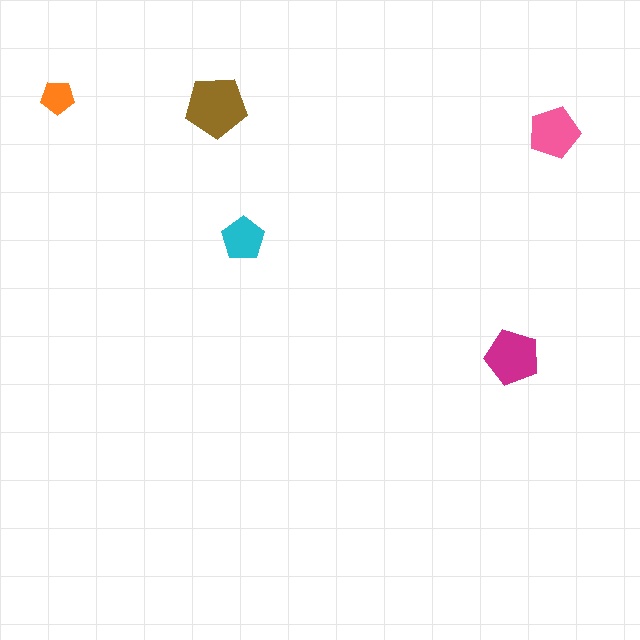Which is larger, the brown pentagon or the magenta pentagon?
The brown one.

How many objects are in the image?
There are 5 objects in the image.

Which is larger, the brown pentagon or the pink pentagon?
The brown one.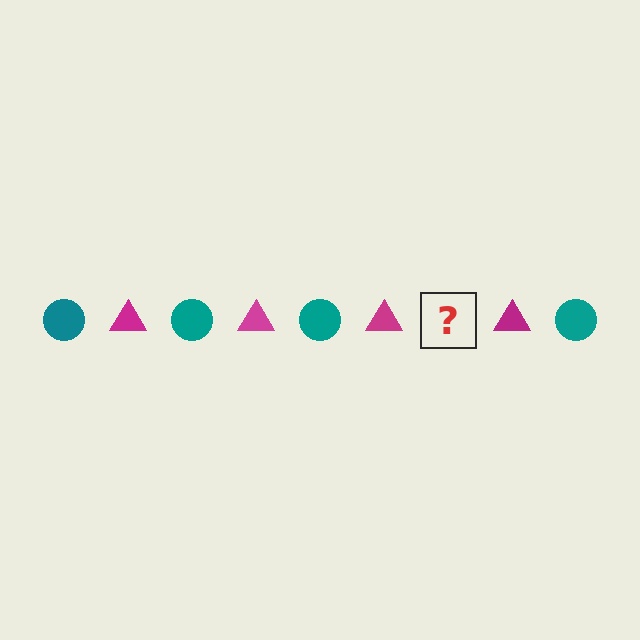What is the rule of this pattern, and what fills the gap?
The rule is that the pattern alternates between teal circle and magenta triangle. The gap should be filled with a teal circle.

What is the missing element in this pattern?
The missing element is a teal circle.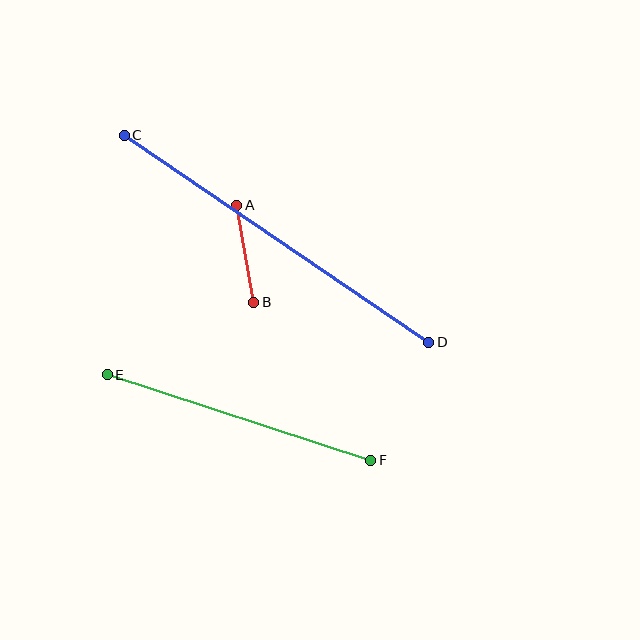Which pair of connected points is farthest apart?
Points C and D are farthest apart.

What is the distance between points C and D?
The distance is approximately 368 pixels.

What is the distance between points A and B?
The distance is approximately 99 pixels.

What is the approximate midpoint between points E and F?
The midpoint is at approximately (239, 418) pixels.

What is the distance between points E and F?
The distance is approximately 277 pixels.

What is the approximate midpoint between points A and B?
The midpoint is at approximately (245, 254) pixels.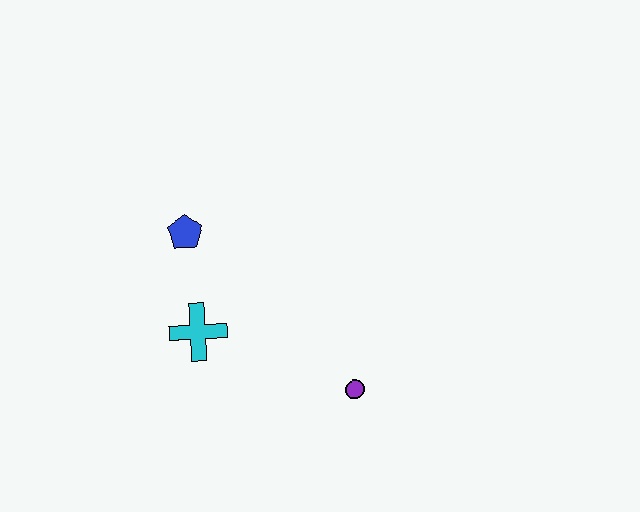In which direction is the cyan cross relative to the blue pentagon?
The cyan cross is below the blue pentagon.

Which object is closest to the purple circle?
The cyan cross is closest to the purple circle.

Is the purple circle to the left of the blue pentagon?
No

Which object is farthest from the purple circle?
The blue pentagon is farthest from the purple circle.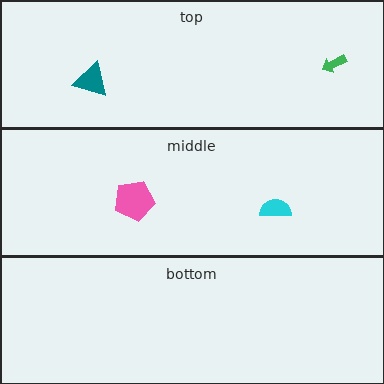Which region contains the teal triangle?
The top region.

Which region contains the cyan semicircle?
The middle region.